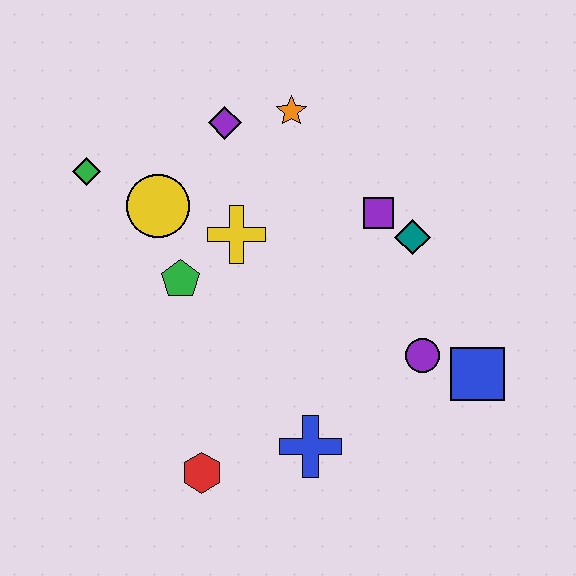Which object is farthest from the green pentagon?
The blue square is farthest from the green pentagon.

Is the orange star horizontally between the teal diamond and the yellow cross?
Yes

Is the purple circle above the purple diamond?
No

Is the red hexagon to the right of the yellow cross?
No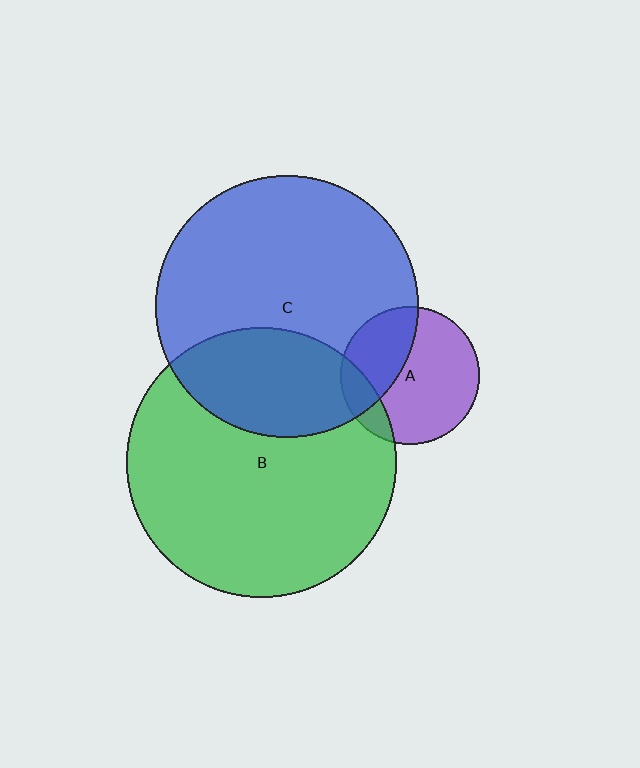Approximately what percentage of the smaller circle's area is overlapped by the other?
Approximately 35%.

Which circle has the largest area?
Circle B (green).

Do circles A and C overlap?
Yes.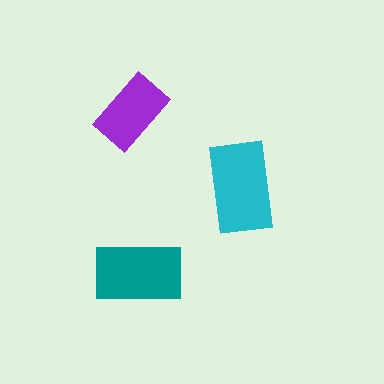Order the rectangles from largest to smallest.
the cyan one, the teal one, the purple one.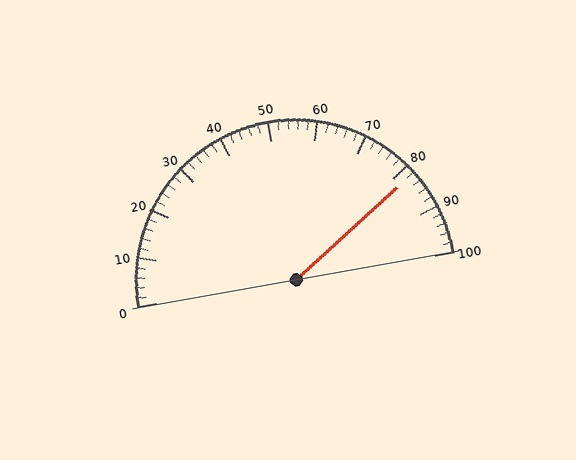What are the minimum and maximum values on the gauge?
The gauge ranges from 0 to 100.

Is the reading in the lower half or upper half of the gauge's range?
The reading is in the upper half of the range (0 to 100).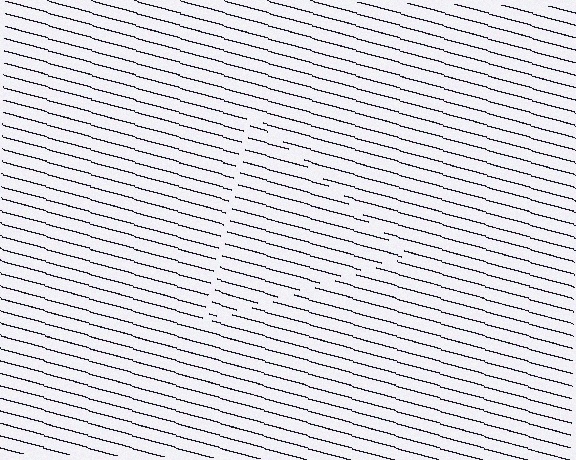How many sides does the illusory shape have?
3 sides — the line-ends trace a triangle.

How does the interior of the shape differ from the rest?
The interior of the shape contains the same grating, shifted by half a period — the contour is defined by the phase discontinuity where line-ends from the inner and outer gratings abut.